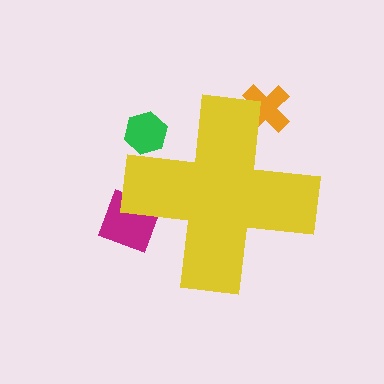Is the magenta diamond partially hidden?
Yes, the magenta diamond is partially hidden behind the yellow cross.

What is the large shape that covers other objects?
A yellow cross.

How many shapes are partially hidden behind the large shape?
3 shapes are partially hidden.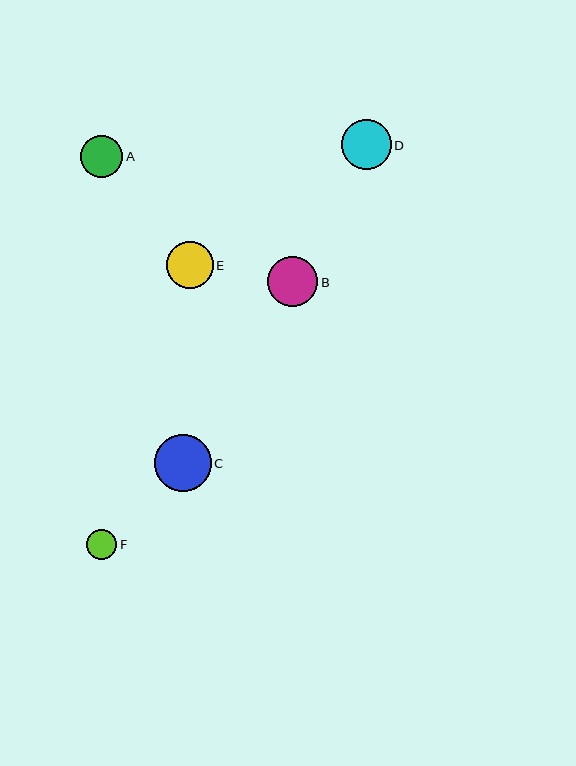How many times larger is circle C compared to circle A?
Circle C is approximately 1.3 times the size of circle A.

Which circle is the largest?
Circle C is the largest with a size of approximately 56 pixels.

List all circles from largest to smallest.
From largest to smallest: C, B, D, E, A, F.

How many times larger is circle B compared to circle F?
Circle B is approximately 1.7 times the size of circle F.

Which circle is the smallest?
Circle F is the smallest with a size of approximately 30 pixels.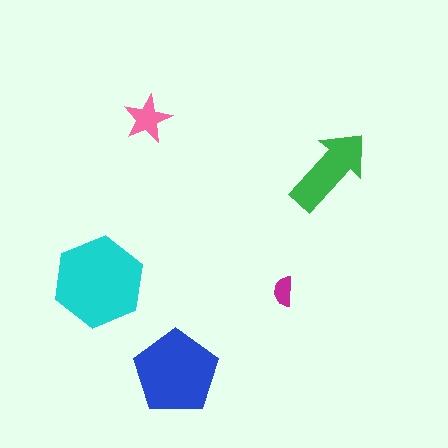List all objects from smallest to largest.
The magenta semicircle, the pink star, the green arrow, the blue pentagon, the cyan hexagon.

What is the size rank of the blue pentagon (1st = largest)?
2nd.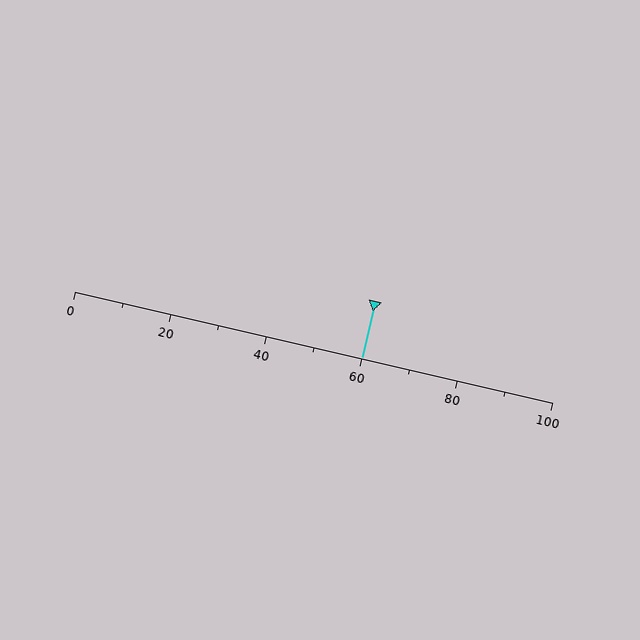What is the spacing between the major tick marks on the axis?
The major ticks are spaced 20 apart.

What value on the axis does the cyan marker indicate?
The marker indicates approximately 60.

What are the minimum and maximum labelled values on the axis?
The axis runs from 0 to 100.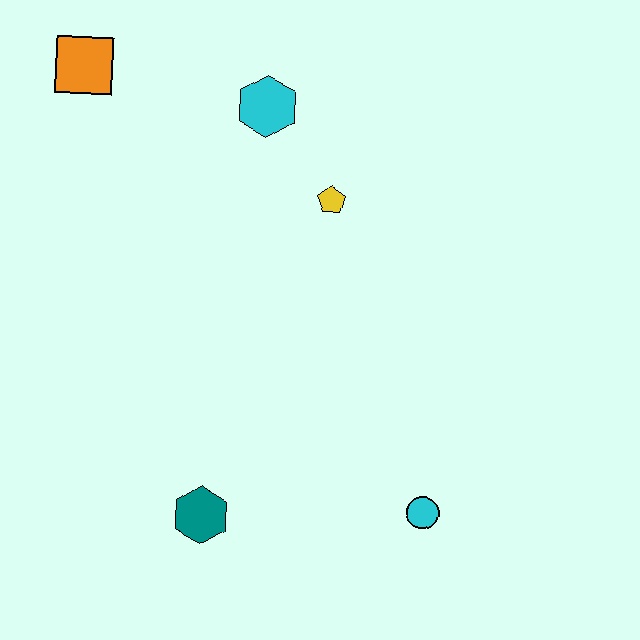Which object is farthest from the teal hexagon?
The orange square is farthest from the teal hexagon.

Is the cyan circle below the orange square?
Yes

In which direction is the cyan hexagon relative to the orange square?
The cyan hexagon is to the right of the orange square.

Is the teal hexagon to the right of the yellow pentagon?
No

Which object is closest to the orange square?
The cyan hexagon is closest to the orange square.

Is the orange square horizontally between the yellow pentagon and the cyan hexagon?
No